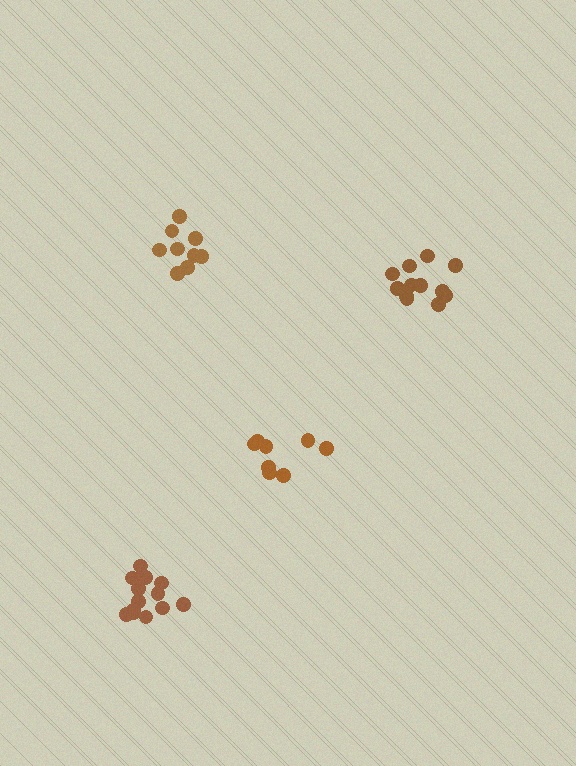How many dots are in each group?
Group 1: 12 dots, Group 2: 8 dots, Group 3: 14 dots, Group 4: 9 dots (43 total).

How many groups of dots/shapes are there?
There are 4 groups.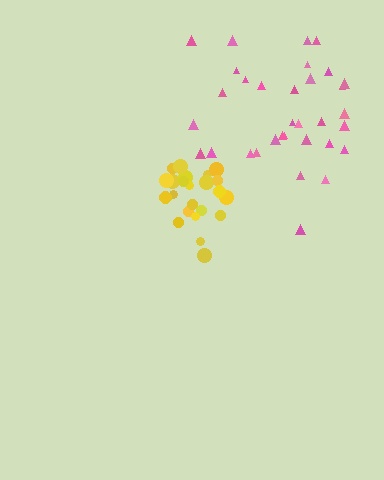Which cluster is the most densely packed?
Yellow.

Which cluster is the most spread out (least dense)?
Pink.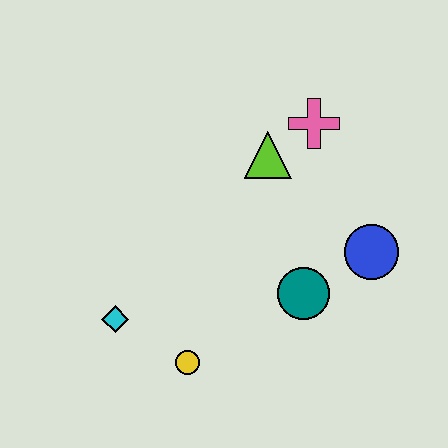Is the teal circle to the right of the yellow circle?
Yes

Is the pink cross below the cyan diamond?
No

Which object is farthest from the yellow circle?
The pink cross is farthest from the yellow circle.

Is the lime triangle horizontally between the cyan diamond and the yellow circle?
No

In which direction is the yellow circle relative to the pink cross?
The yellow circle is below the pink cross.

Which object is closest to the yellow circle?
The cyan diamond is closest to the yellow circle.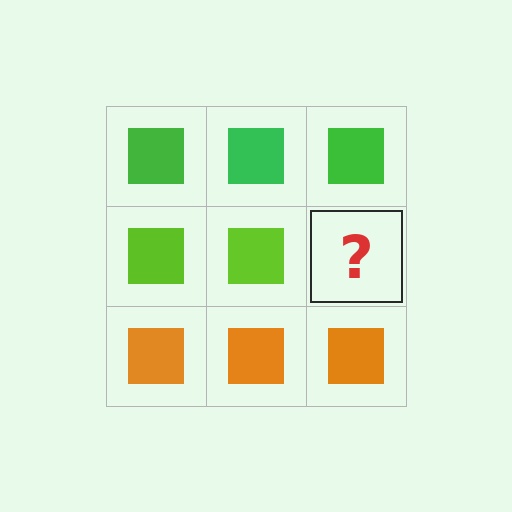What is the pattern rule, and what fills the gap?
The rule is that each row has a consistent color. The gap should be filled with a lime square.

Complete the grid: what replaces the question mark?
The question mark should be replaced with a lime square.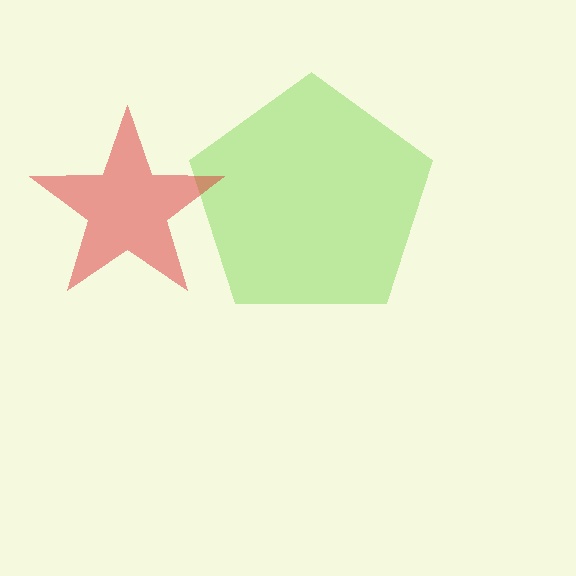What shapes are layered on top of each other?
The layered shapes are: a lime pentagon, a red star.